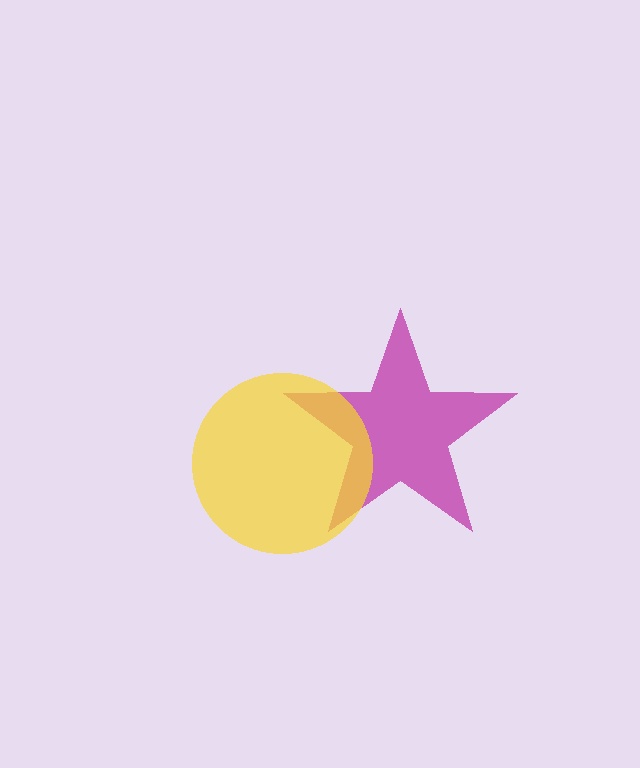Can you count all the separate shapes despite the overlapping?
Yes, there are 2 separate shapes.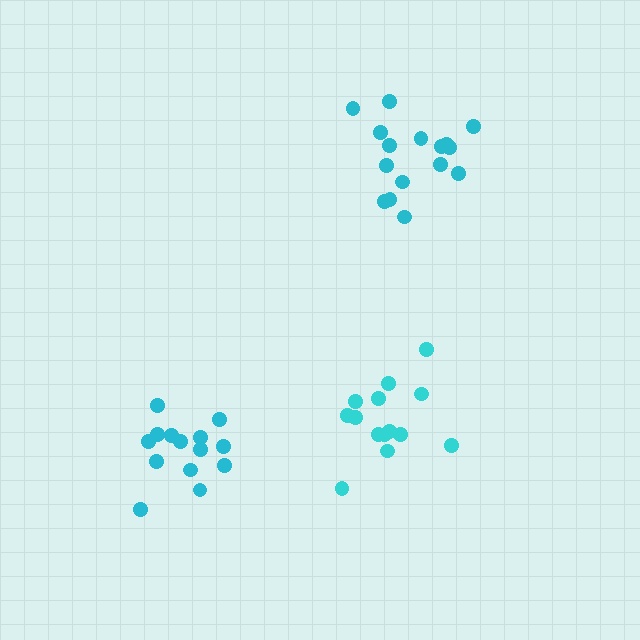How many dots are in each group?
Group 1: 14 dots, Group 2: 16 dots, Group 3: 14 dots (44 total).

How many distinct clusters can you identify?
There are 3 distinct clusters.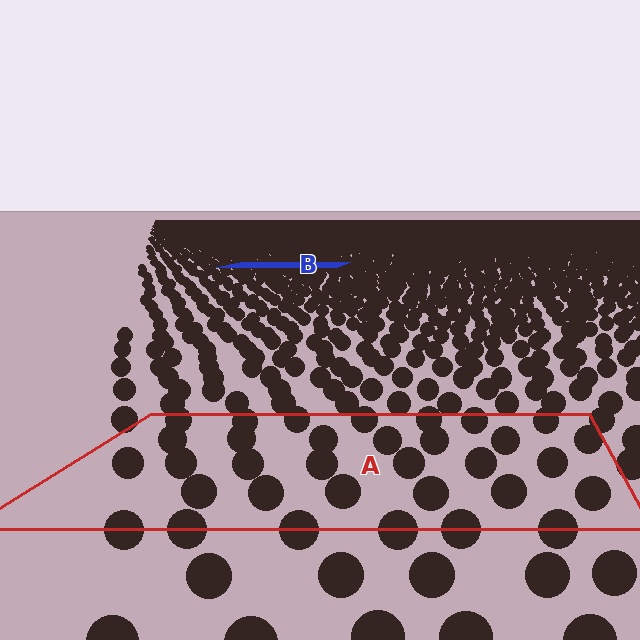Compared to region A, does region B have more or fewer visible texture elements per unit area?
Region B has more texture elements per unit area — they are packed more densely because it is farther away.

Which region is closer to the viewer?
Region A is closer. The texture elements there are larger and more spread out.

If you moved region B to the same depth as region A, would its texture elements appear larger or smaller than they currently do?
They would appear larger. At a closer depth, the same texture elements are projected at a bigger on-screen size.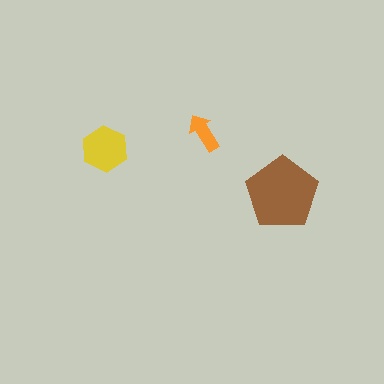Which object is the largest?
The brown pentagon.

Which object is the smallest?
The orange arrow.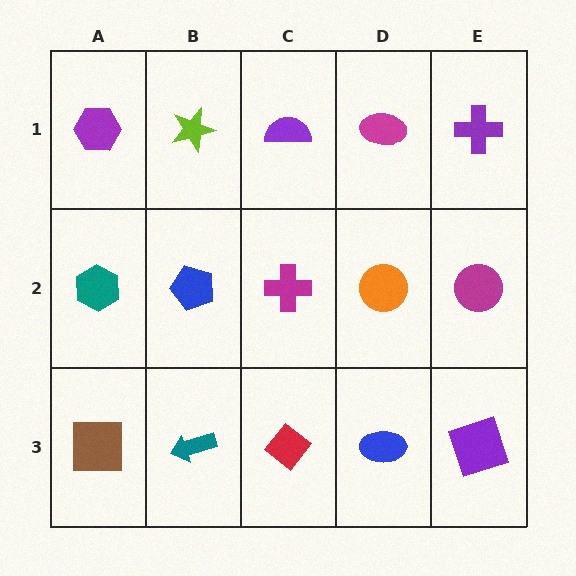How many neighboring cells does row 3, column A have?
2.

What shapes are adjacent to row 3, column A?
A teal hexagon (row 2, column A), a teal arrow (row 3, column B).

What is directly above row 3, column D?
An orange circle.